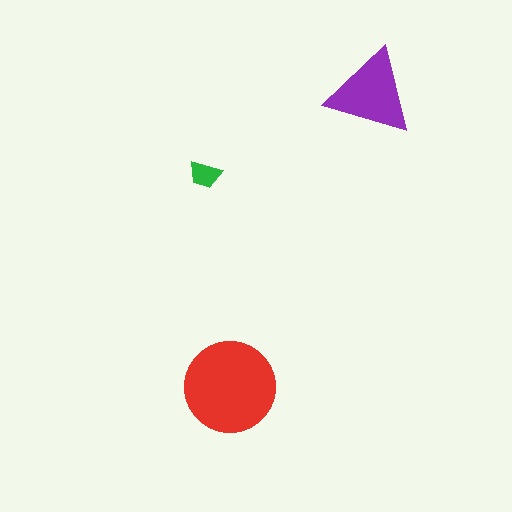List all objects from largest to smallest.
The red circle, the purple triangle, the green trapezoid.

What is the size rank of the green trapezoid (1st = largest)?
3rd.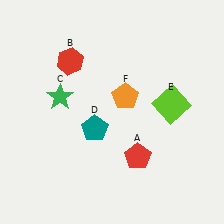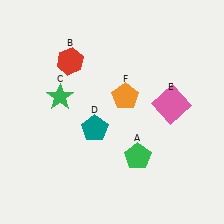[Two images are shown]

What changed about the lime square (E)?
In Image 1, E is lime. In Image 2, it changed to pink.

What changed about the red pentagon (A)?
In Image 1, A is red. In Image 2, it changed to green.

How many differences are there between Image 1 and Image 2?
There are 2 differences between the two images.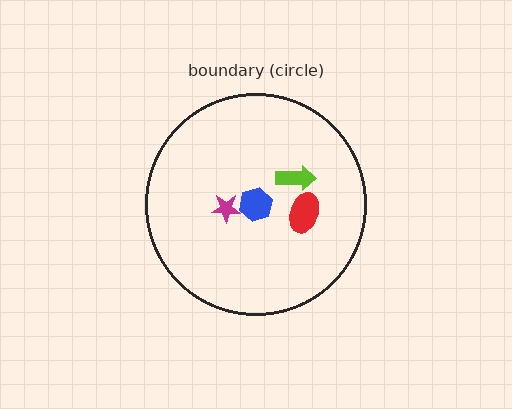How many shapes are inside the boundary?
4 inside, 0 outside.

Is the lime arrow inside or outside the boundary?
Inside.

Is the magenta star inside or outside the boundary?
Inside.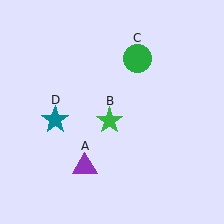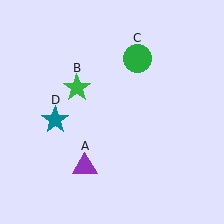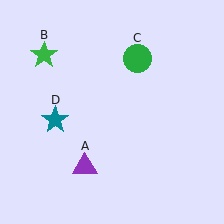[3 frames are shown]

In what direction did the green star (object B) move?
The green star (object B) moved up and to the left.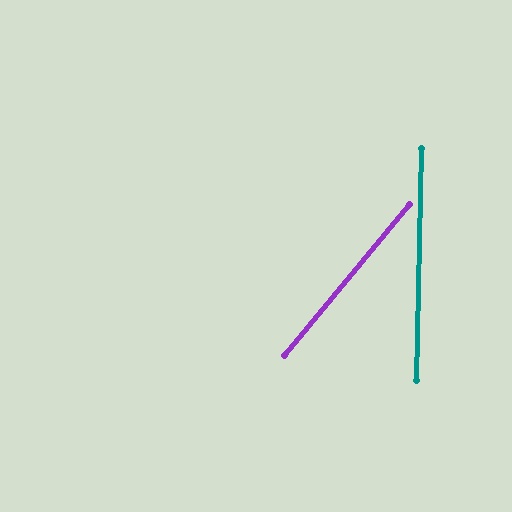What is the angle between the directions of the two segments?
Approximately 39 degrees.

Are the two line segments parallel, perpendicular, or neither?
Neither parallel nor perpendicular — they differ by about 39°.